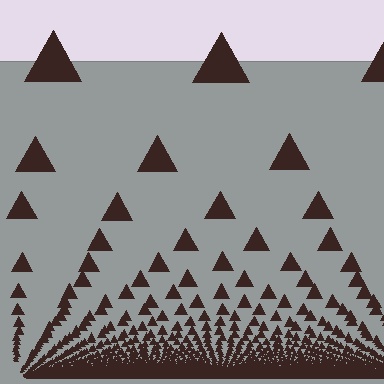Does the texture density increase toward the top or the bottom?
Density increases toward the bottom.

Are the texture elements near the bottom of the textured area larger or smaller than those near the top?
Smaller. The gradient is inverted — elements near the bottom are smaller and denser.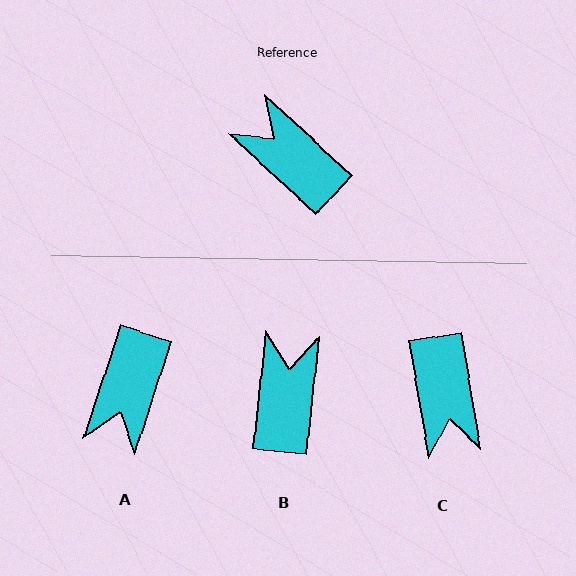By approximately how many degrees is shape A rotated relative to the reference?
Approximately 115 degrees counter-clockwise.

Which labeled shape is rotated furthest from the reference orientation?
C, about 143 degrees away.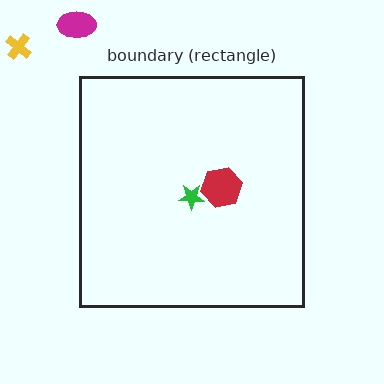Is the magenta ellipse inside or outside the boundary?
Outside.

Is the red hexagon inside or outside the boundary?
Inside.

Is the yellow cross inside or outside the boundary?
Outside.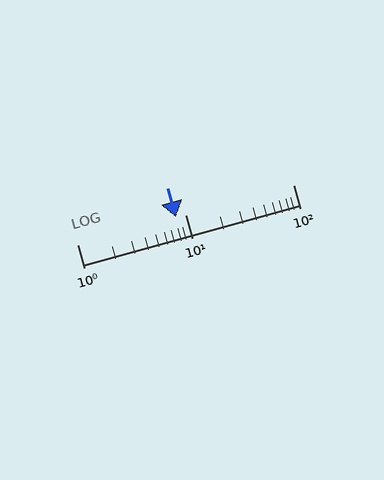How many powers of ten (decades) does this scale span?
The scale spans 2 decades, from 1 to 100.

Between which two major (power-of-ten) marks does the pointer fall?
The pointer is between 1 and 10.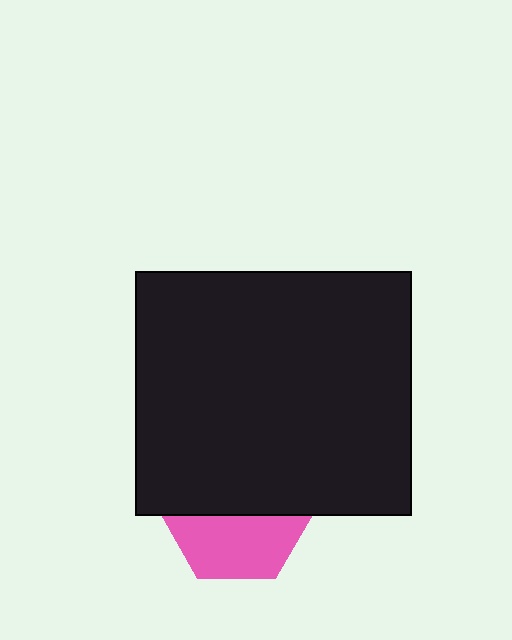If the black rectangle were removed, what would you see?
You would see the complete pink hexagon.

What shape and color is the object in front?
The object in front is a black rectangle.